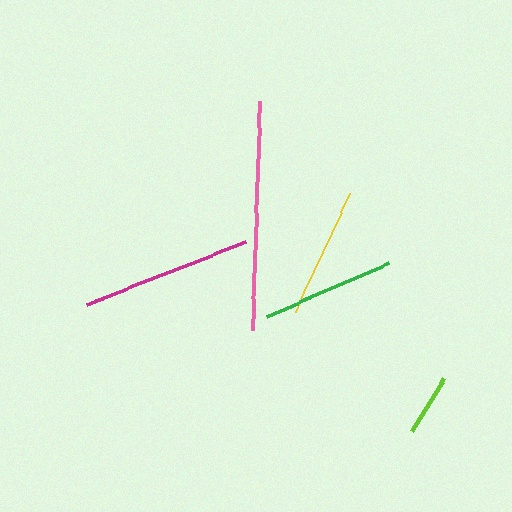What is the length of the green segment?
The green segment is approximately 133 pixels long.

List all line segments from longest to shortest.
From longest to shortest: pink, magenta, green, yellow, lime.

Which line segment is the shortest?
The lime line is the shortest at approximately 62 pixels.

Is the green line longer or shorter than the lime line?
The green line is longer than the lime line.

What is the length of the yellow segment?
The yellow segment is approximately 131 pixels long.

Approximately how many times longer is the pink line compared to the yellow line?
The pink line is approximately 1.8 times the length of the yellow line.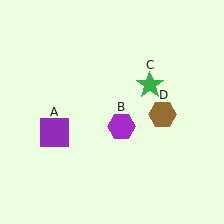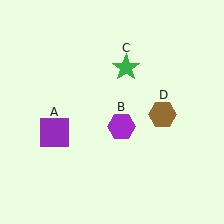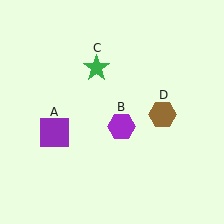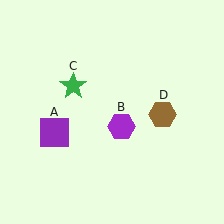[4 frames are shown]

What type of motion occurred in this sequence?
The green star (object C) rotated counterclockwise around the center of the scene.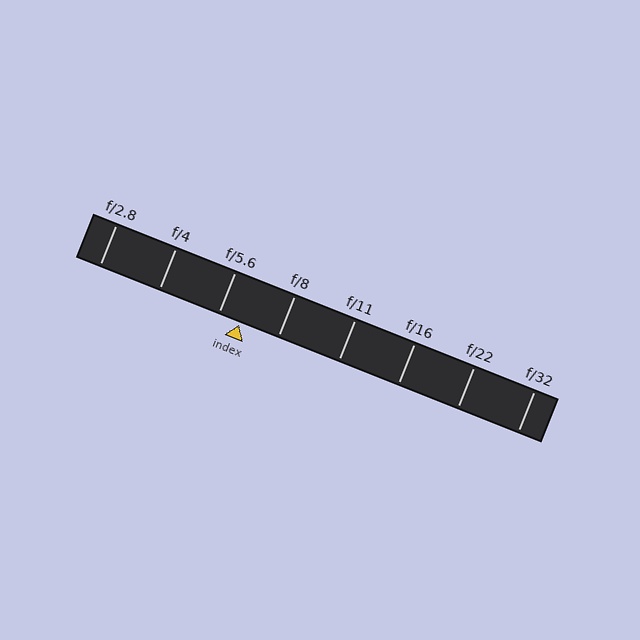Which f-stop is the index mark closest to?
The index mark is closest to f/5.6.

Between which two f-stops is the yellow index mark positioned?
The index mark is between f/5.6 and f/8.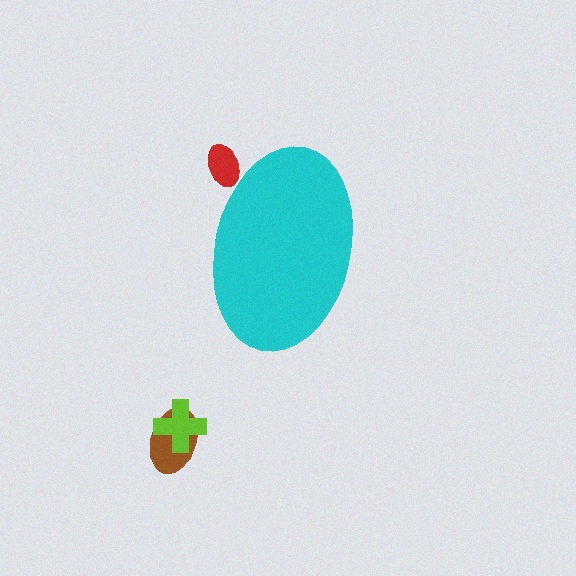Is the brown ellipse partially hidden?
No, the brown ellipse is fully visible.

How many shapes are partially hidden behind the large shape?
1 shape is partially hidden.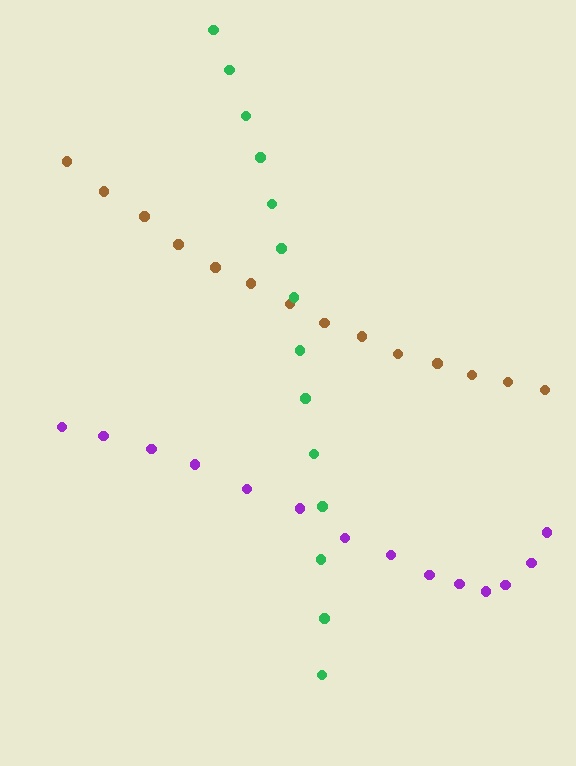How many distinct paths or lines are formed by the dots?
There are 3 distinct paths.